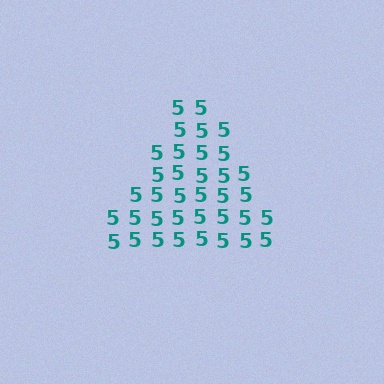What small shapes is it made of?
It is made of small digit 5's.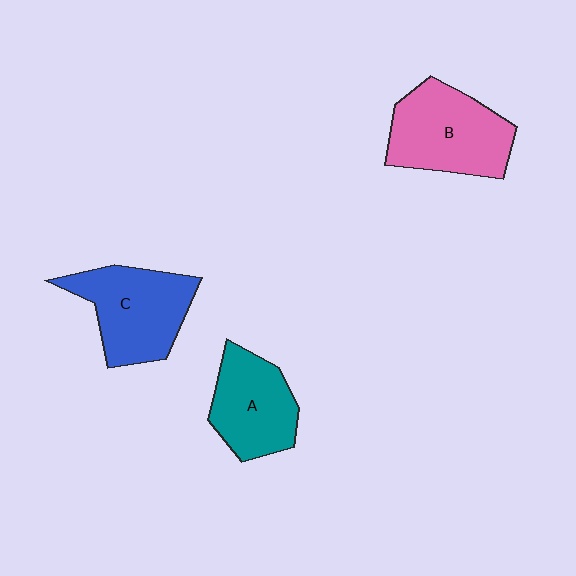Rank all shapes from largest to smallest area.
From largest to smallest: B (pink), C (blue), A (teal).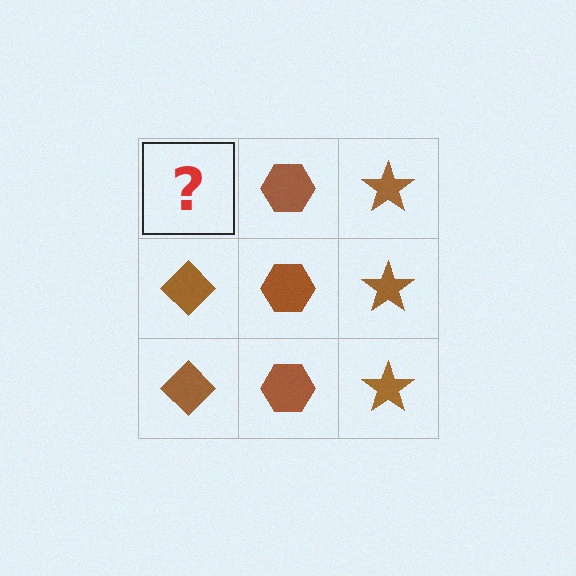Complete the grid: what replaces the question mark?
The question mark should be replaced with a brown diamond.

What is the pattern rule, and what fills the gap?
The rule is that each column has a consistent shape. The gap should be filled with a brown diamond.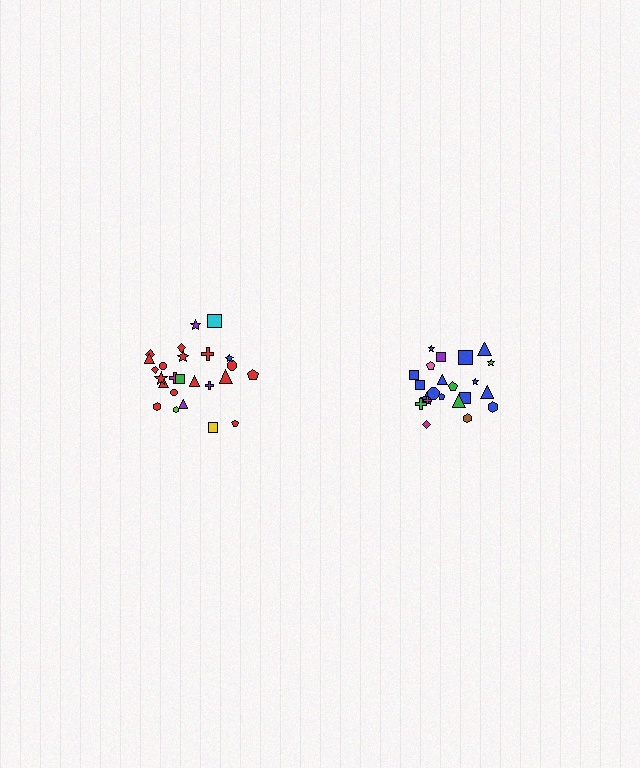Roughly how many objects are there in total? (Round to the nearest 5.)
Roughly 45 objects in total.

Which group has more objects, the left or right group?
The left group.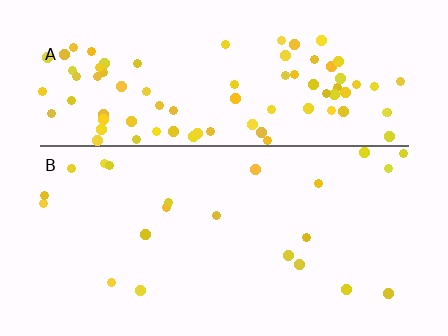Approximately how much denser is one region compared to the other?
Approximately 4.1× — region A over region B.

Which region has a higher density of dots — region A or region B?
A (the top).